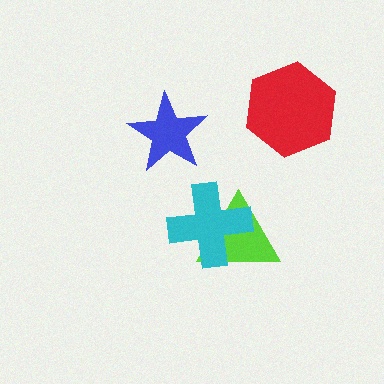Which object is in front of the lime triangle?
The cyan cross is in front of the lime triangle.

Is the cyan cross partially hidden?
No, no other shape covers it.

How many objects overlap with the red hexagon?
0 objects overlap with the red hexagon.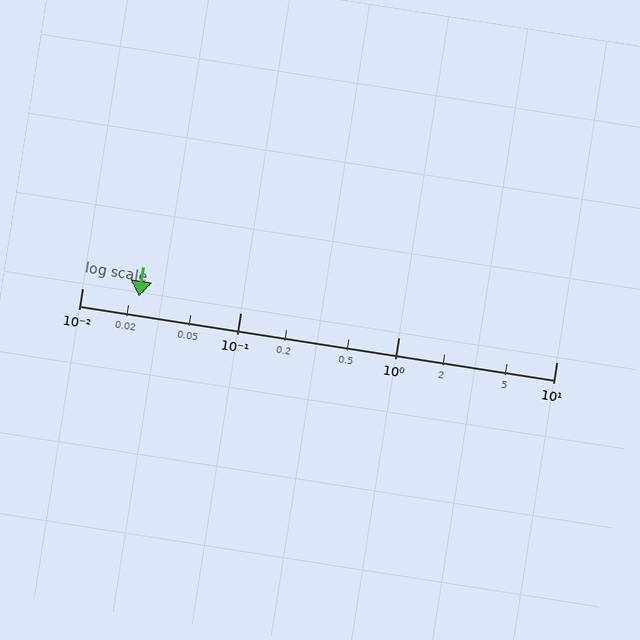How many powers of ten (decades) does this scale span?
The scale spans 3 decades, from 0.01 to 10.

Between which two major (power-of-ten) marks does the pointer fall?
The pointer is between 0.01 and 0.1.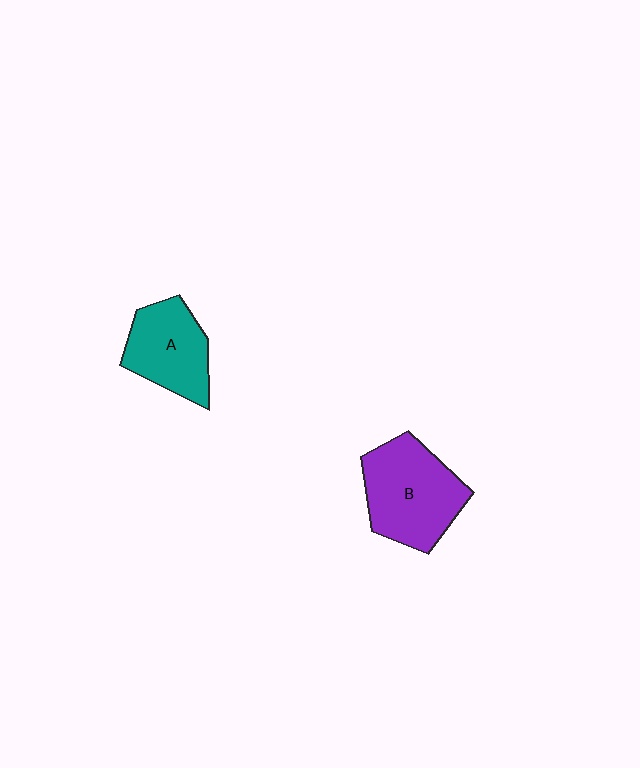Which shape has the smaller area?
Shape A (teal).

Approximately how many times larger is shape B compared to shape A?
Approximately 1.3 times.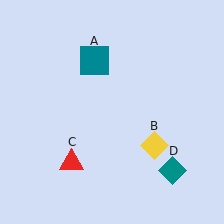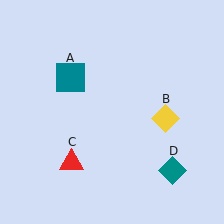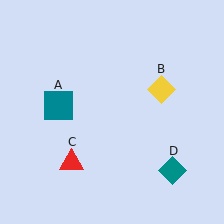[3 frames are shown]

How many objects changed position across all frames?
2 objects changed position: teal square (object A), yellow diamond (object B).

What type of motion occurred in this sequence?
The teal square (object A), yellow diamond (object B) rotated counterclockwise around the center of the scene.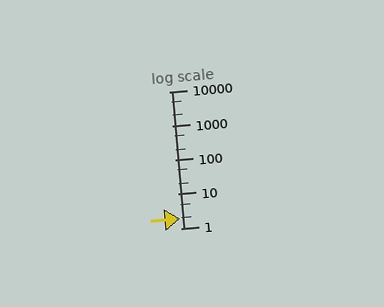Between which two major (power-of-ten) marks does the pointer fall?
The pointer is between 1 and 10.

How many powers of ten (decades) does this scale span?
The scale spans 4 decades, from 1 to 10000.